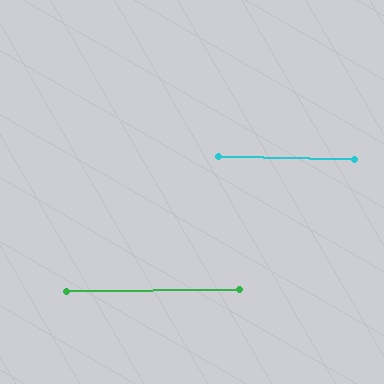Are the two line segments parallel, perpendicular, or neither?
Parallel — their directions differ by only 1.8°.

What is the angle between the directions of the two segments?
Approximately 2 degrees.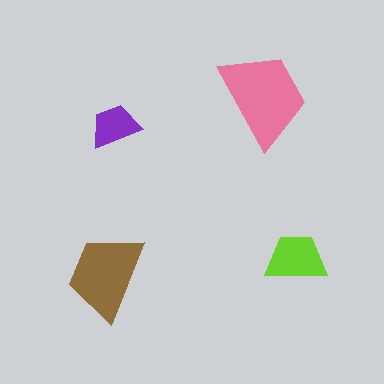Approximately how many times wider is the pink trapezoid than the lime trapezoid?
About 1.5 times wider.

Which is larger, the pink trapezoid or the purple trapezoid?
The pink one.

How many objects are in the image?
There are 4 objects in the image.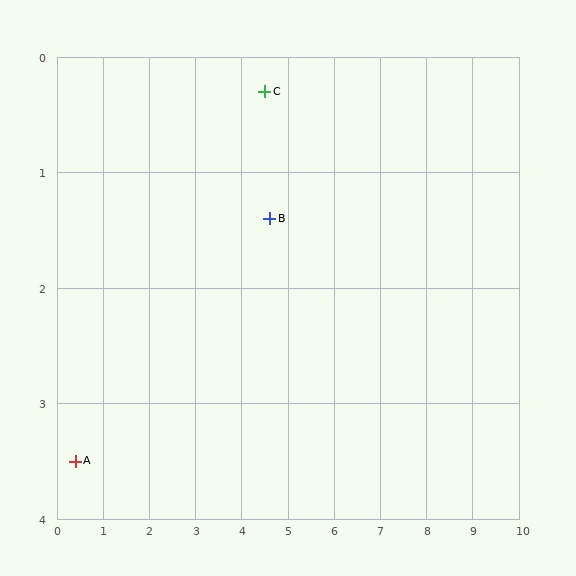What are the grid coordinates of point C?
Point C is at approximately (4.5, 0.3).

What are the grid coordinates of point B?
Point B is at approximately (4.6, 1.4).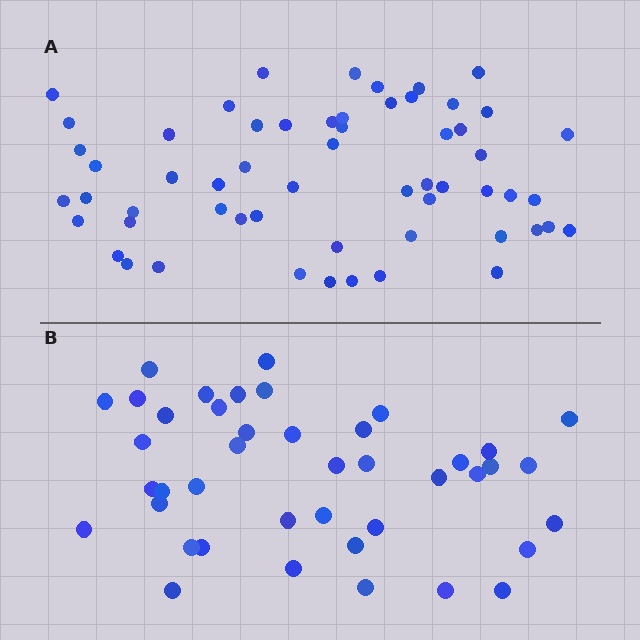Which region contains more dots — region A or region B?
Region A (the top region) has more dots.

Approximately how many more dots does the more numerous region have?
Region A has approximately 15 more dots than region B.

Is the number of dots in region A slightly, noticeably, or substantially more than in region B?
Region A has noticeably more, but not dramatically so. The ratio is roughly 1.4 to 1.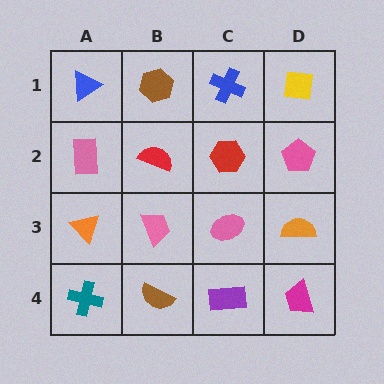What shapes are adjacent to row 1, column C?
A red hexagon (row 2, column C), a brown hexagon (row 1, column B), a yellow square (row 1, column D).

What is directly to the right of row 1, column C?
A yellow square.